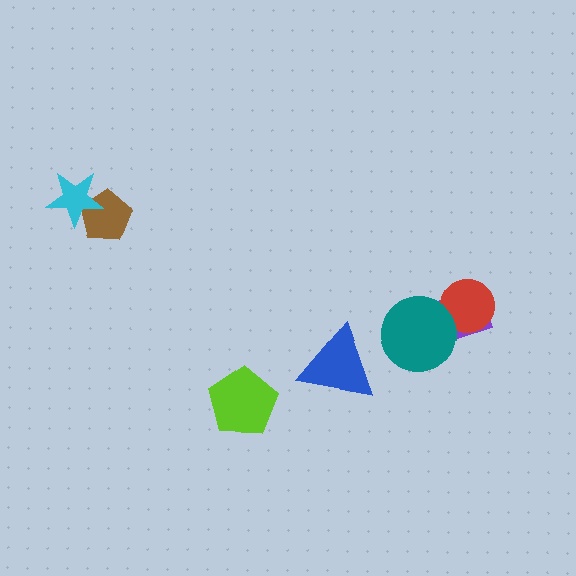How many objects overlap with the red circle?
2 objects overlap with the red circle.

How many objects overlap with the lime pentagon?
0 objects overlap with the lime pentagon.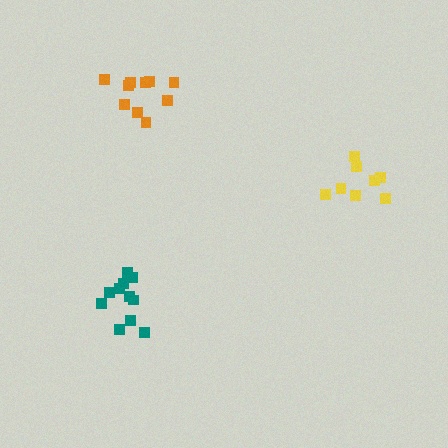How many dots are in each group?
Group 1: 8 dots, Group 2: 10 dots, Group 3: 11 dots (29 total).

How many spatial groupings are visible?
There are 3 spatial groupings.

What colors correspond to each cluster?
The clusters are colored: yellow, orange, teal.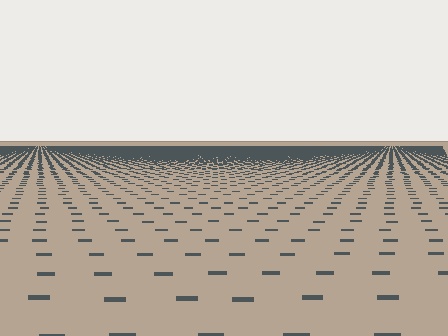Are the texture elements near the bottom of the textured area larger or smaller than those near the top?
Larger. Near the bottom, elements are closer to the viewer and appear at a bigger on-screen size.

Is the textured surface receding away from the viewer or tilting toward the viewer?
The surface is receding away from the viewer. Texture elements get smaller and denser toward the top.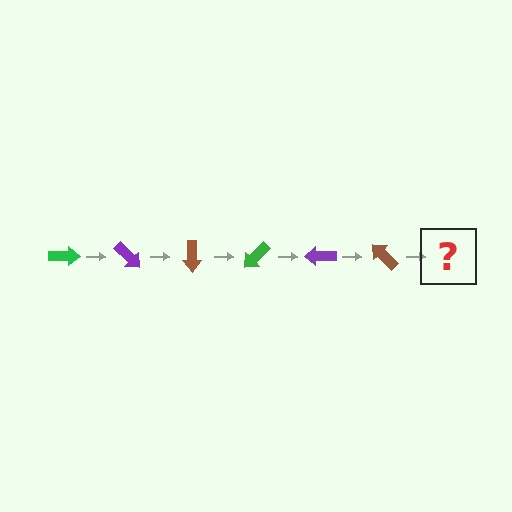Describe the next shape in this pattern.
It should be a green arrow, rotated 270 degrees from the start.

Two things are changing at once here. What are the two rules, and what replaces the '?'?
The two rules are that it rotates 45 degrees each step and the color cycles through green, purple, and brown. The '?' should be a green arrow, rotated 270 degrees from the start.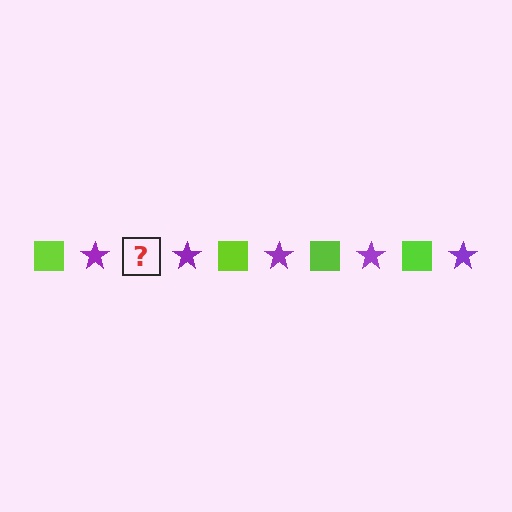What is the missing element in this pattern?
The missing element is a lime square.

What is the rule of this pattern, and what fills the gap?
The rule is that the pattern alternates between lime square and purple star. The gap should be filled with a lime square.